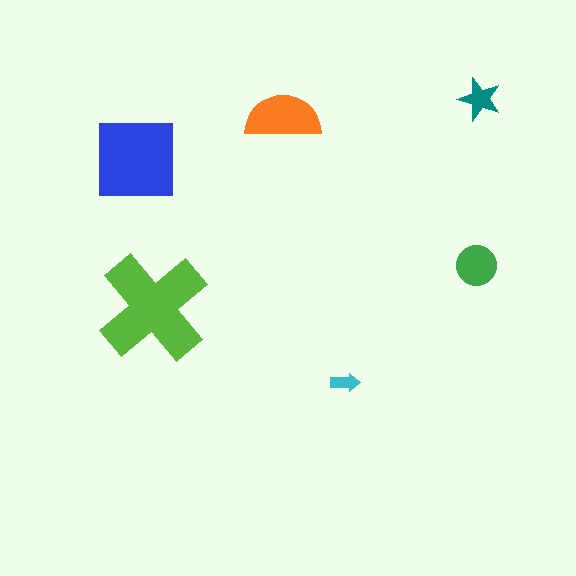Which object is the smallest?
The cyan arrow.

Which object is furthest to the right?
The teal star is rightmost.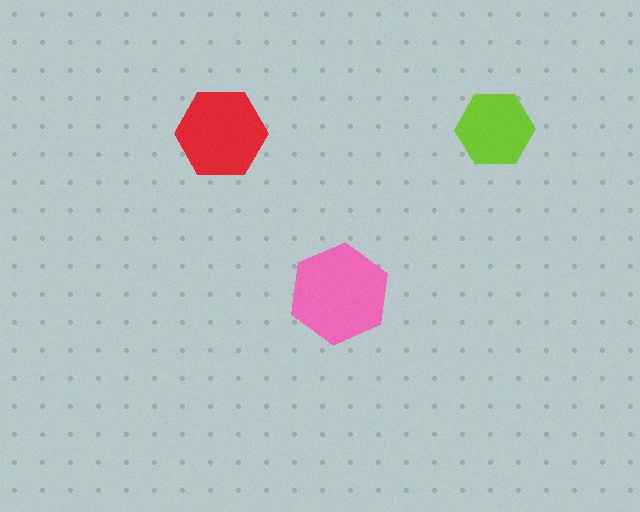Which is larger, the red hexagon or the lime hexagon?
The red one.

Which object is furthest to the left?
The red hexagon is leftmost.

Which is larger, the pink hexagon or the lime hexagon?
The pink one.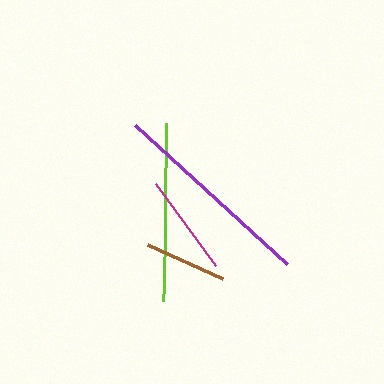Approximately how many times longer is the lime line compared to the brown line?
The lime line is approximately 2.2 times the length of the brown line.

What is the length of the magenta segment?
The magenta segment is approximately 102 pixels long.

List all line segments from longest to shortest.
From longest to shortest: purple, lime, magenta, brown.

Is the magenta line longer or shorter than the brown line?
The magenta line is longer than the brown line.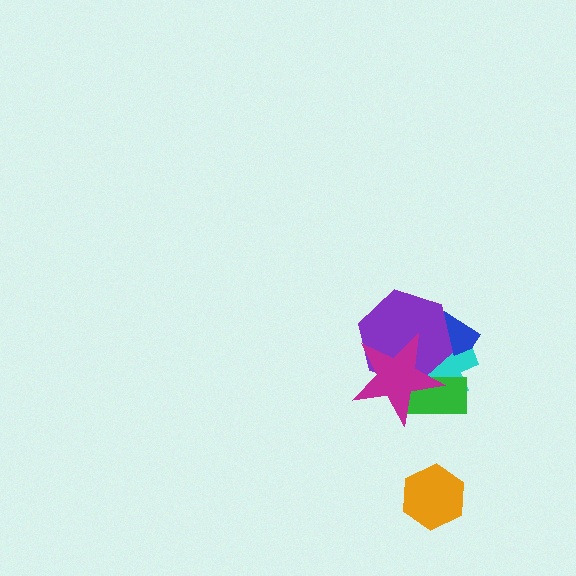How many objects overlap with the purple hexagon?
4 objects overlap with the purple hexagon.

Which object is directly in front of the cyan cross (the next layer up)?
The purple hexagon is directly in front of the cyan cross.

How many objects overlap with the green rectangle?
4 objects overlap with the green rectangle.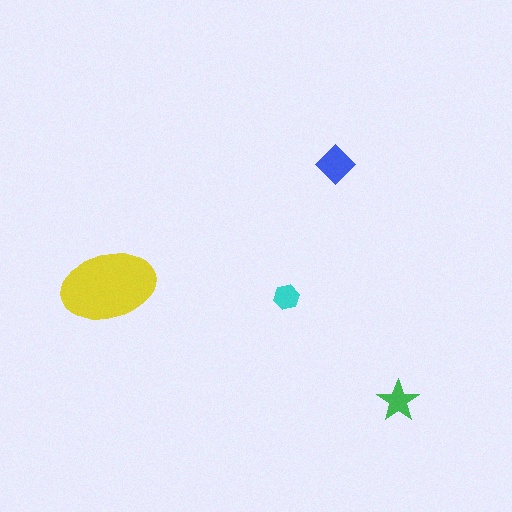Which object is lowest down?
The green star is bottommost.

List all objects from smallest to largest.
The cyan hexagon, the green star, the blue diamond, the yellow ellipse.